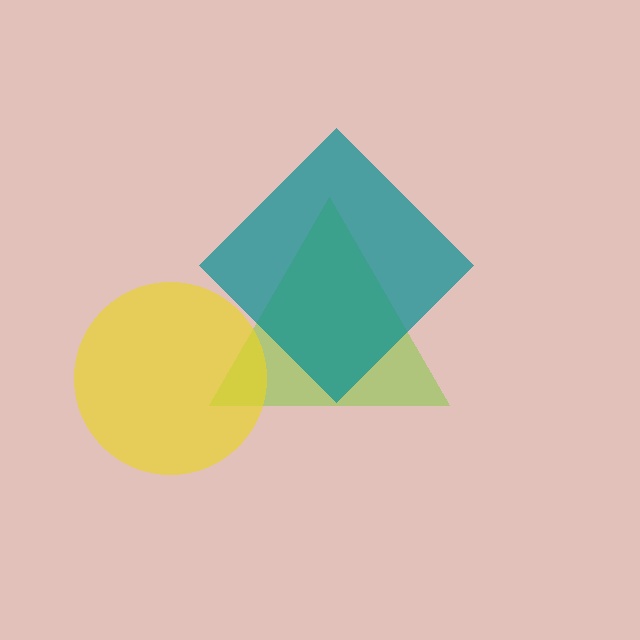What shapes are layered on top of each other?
The layered shapes are: a lime triangle, a teal diamond, a yellow circle.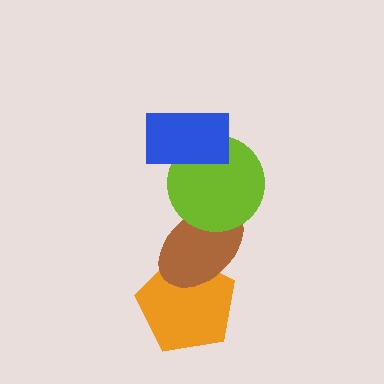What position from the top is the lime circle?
The lime circle is 2nd from the top.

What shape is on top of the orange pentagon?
The brown ellipse is on top of the orange pentagon.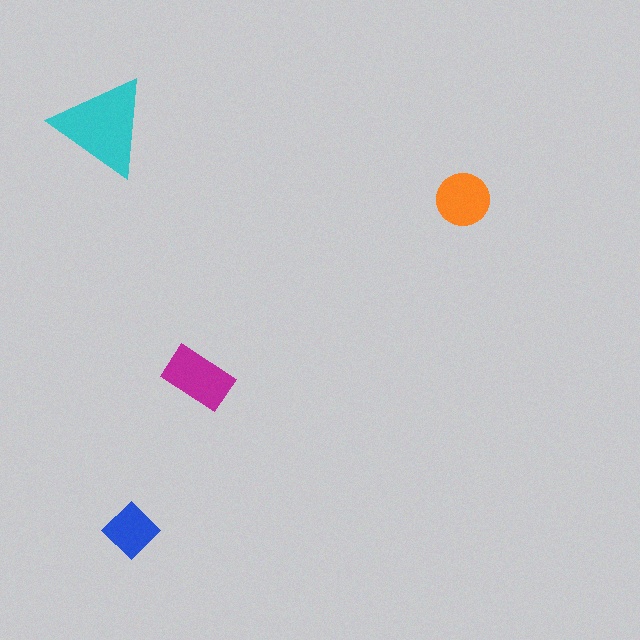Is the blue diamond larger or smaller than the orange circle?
Smaller.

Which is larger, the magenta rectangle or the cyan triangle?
The cyan triangle.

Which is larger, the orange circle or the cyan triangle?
The cyan triangle.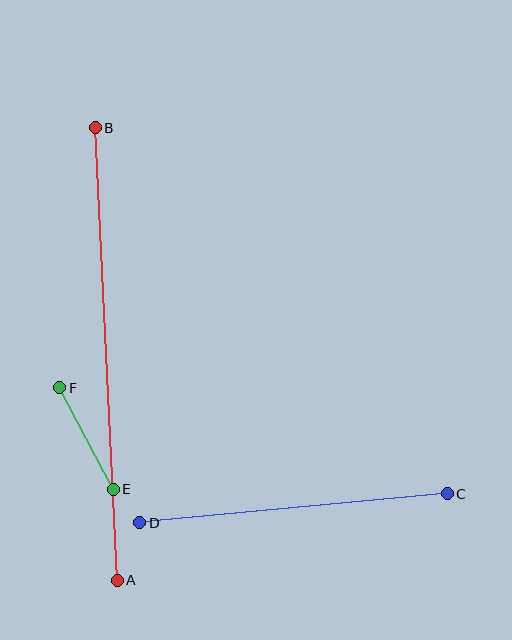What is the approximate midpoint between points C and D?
The midpoint is at approximately (294, 508) pixels.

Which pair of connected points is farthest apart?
Points A and B are farthest apart.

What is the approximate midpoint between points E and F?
The midpoint is at approximately (86, 439) pixels.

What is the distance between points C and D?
The distance is approximately 309 pixels.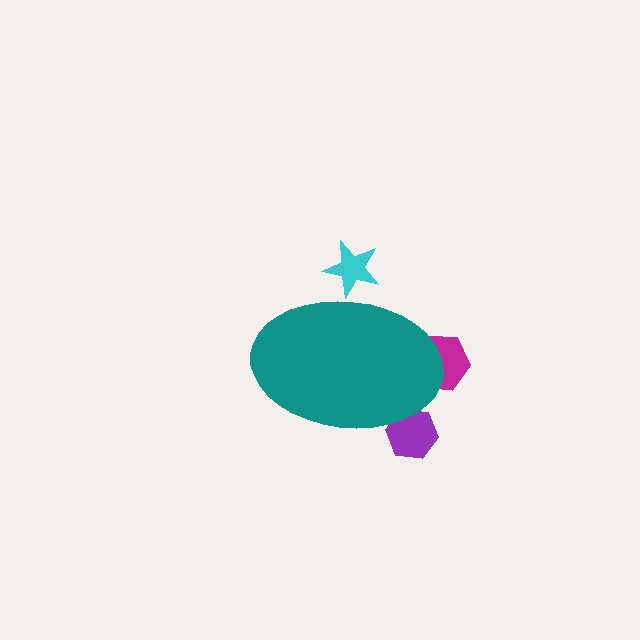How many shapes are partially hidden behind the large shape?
3 shapes are partially hidden.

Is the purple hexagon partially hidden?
Yes, the purple hexagon is partially hidden behind the teal ellipse.